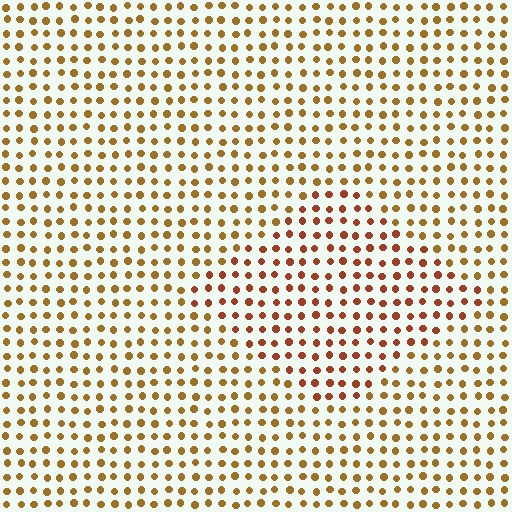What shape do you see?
I see a diamond.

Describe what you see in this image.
The image is filled with small brown elements in a uniform arrangement. A diamond-shaped region is visible where the elements are tinted to a slightly different hue, forming a subtle color boundary.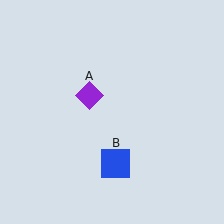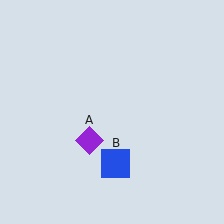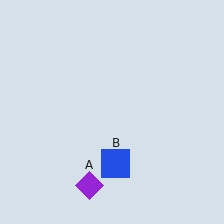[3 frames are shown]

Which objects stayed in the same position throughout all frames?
Blue square (object B) remained stationary.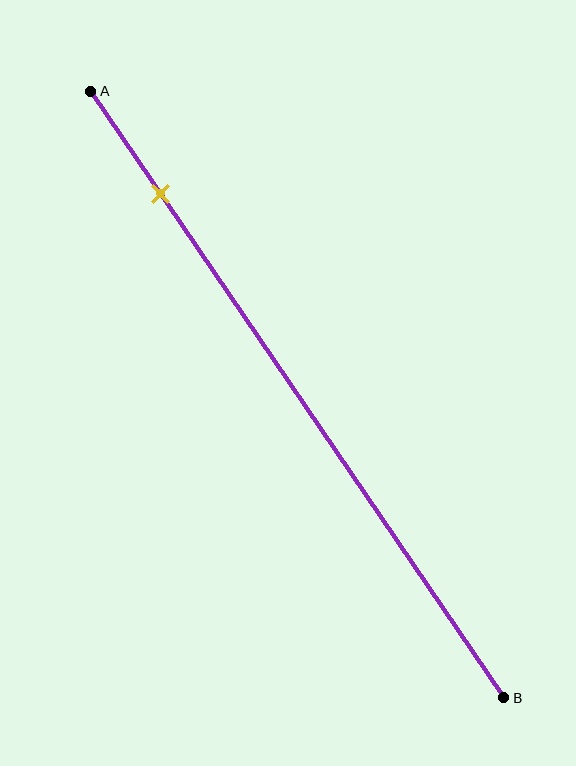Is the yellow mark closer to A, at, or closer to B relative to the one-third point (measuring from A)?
The yellow mark is closer to point A than the one-third point of segment AB.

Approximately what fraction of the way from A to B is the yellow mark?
The yellow mark is approximately 15% of the way from A to B.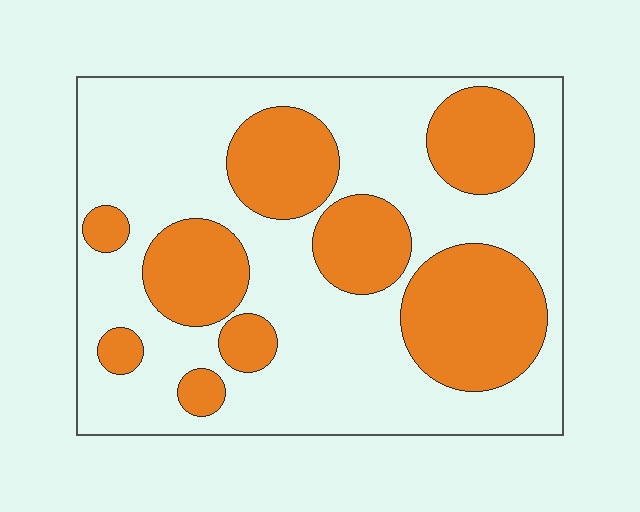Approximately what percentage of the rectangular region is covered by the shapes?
Approximately 35%.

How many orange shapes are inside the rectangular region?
9.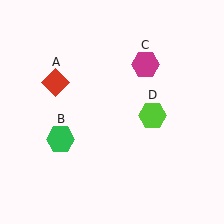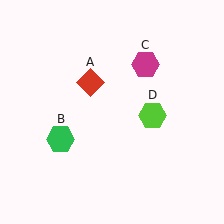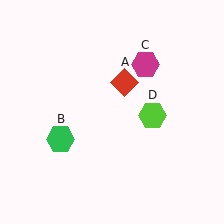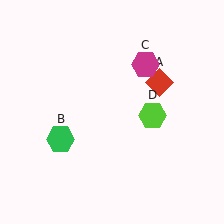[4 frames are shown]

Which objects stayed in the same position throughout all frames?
Green hexagon (object B) and magenta hexagon (object C) and lime hexagon (object D) remained stationary.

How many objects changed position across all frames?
1 object changed position: red diamond (object A).